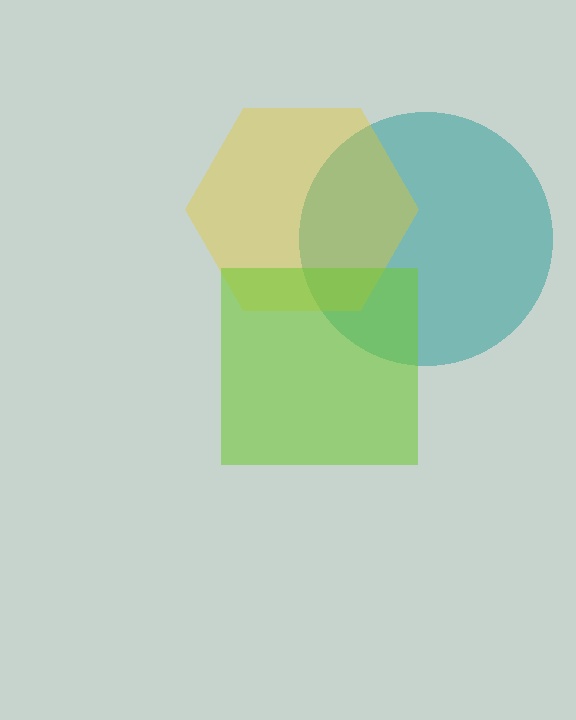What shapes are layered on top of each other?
The layered shapes are: a teal circle, a yellow hexagon, a lime square.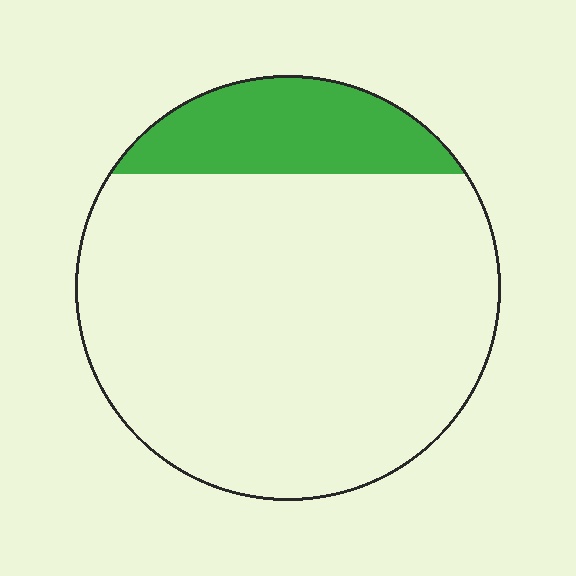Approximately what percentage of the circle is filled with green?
Approximately 20%.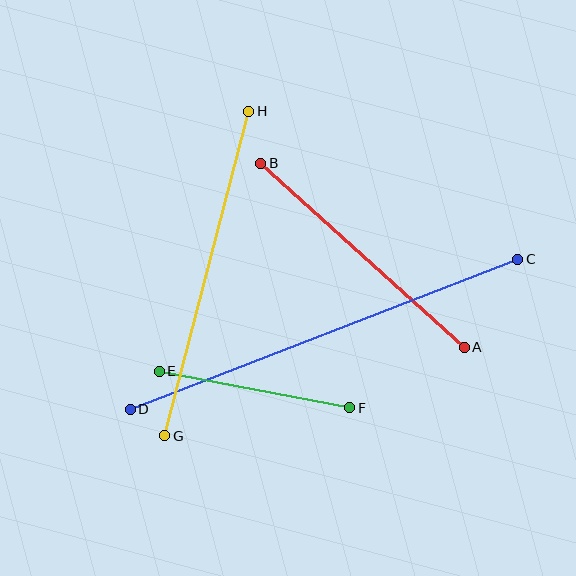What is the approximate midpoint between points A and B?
The midpoint is at approximately (363, 255) pixels.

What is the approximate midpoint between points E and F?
The midpoint is at approximately (254, 390) pixels.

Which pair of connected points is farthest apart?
Points C and D are farthest apart.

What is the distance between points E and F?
The distance is approximately 194 pixels.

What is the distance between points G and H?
The distance is approximately 335 pixels.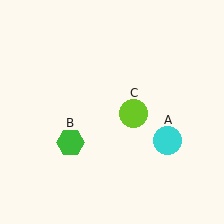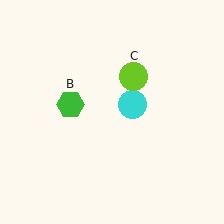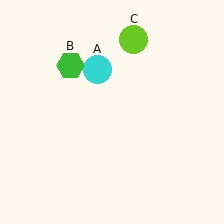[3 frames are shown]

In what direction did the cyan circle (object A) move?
The cyan circle (object A) moved up and to the left.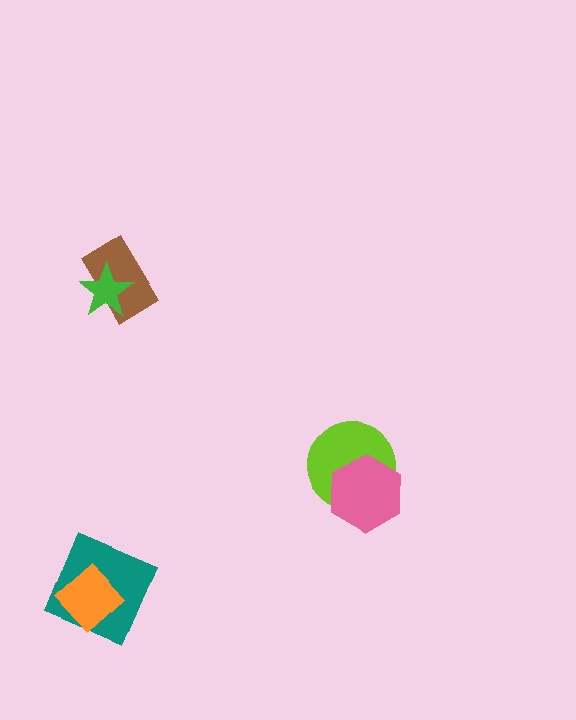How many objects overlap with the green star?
1 object overlaps with the green star.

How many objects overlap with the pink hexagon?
1 object overlaps with the pink hexagon.